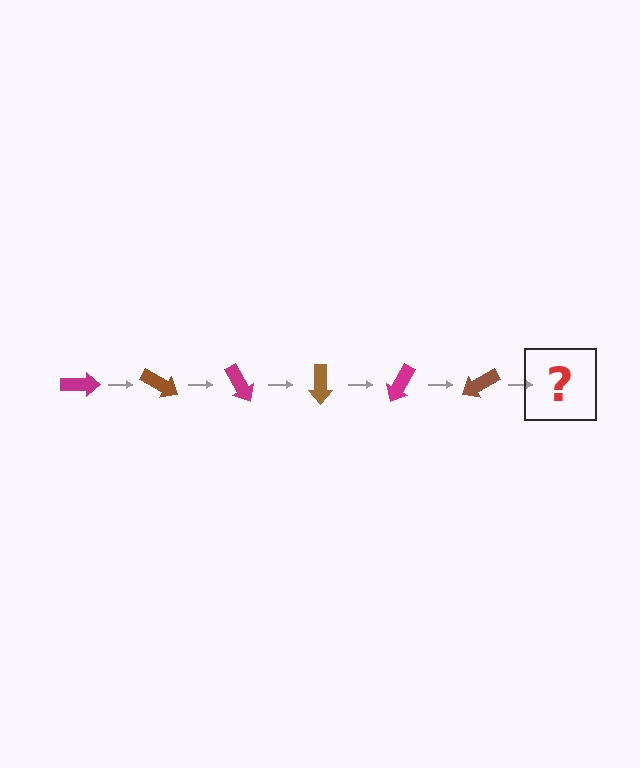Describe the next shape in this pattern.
It should be a magenta arrow, rotated 180 degrees from the start.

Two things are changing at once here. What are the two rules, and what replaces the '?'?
The two rules are that it rotates 30 degrees each step and the color cycles through magenta and brown. The '?' should be a magenta arrow, rotated 180 degrees from the start.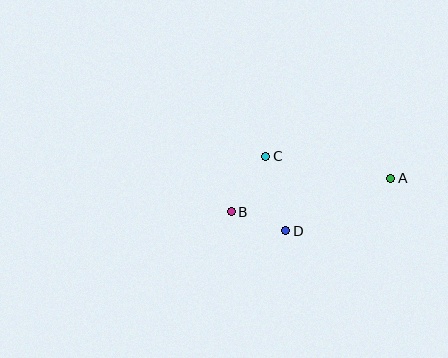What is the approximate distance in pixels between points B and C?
The distance between B and C is approximately 66 pixels.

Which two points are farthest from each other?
Points A and B are farthest from each other.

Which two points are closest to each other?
Points B and D are closest to each other.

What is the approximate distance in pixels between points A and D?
The distance between A and D is approximately 117 pixels.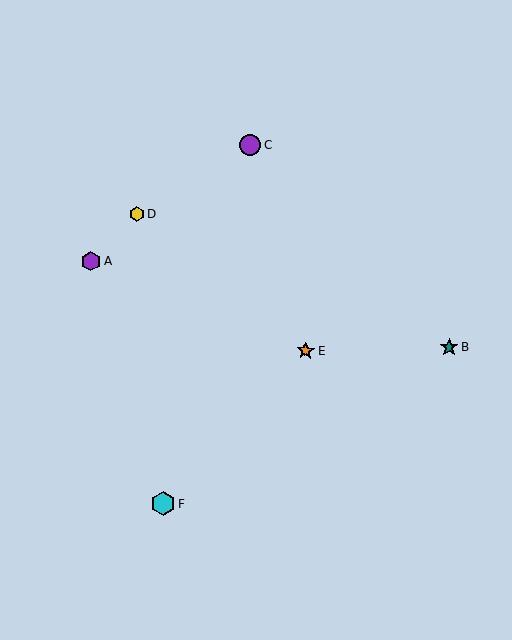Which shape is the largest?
The cyan hexagon (labeled F) is the largest.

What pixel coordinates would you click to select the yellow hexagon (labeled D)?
Click at (137, 214) to select the yellow hexagon D.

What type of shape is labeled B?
Shape B is a teal star.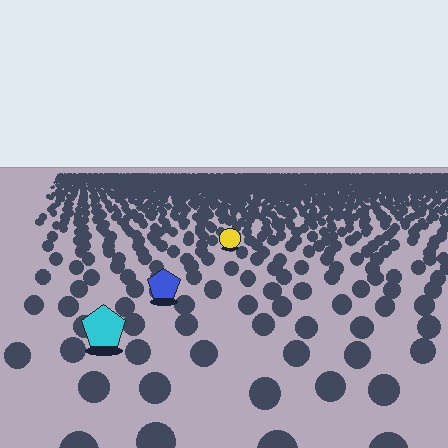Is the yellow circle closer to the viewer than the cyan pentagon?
No. The cyan pentagon is closer — you can tell from the texture gradient: the ground texture is coarser near it.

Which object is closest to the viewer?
The cyan pentagon is closest. The texture marks near it are larger and more spread out.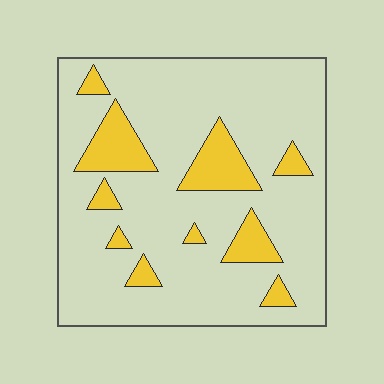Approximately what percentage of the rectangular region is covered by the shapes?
Approximately 15%.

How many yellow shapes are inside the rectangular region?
10.